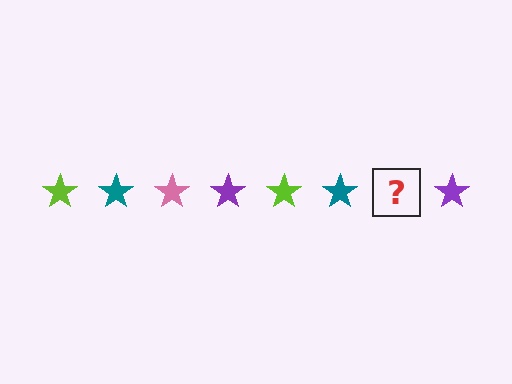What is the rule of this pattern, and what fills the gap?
The rule is that the pattern cycles through lime, teal, pink, purple stars. The gap should be filled with a pink star.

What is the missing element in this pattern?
The missing element is a pink star.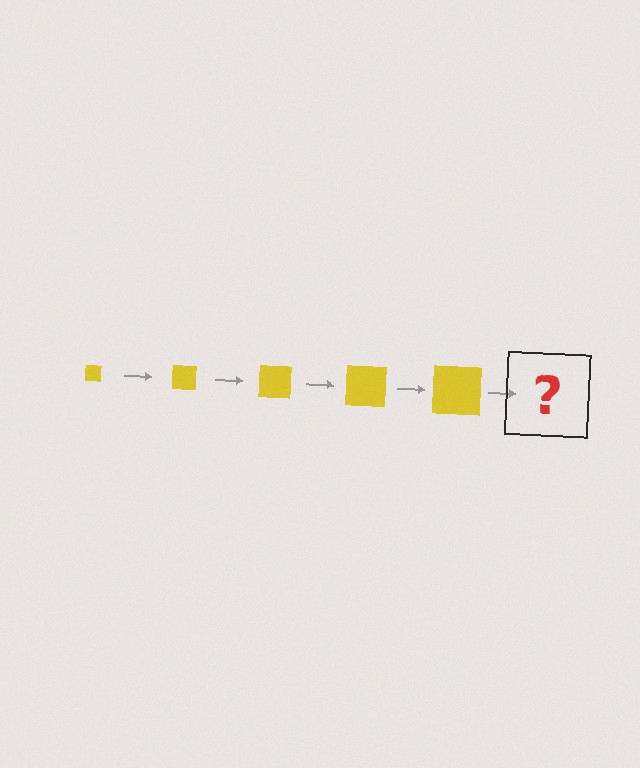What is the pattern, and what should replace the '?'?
The pattern is that the square gets progressively larger each step. The '?' should be a yellow square, larger than the previous one.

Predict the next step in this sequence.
The next step is a yellow square, larger than the previous one.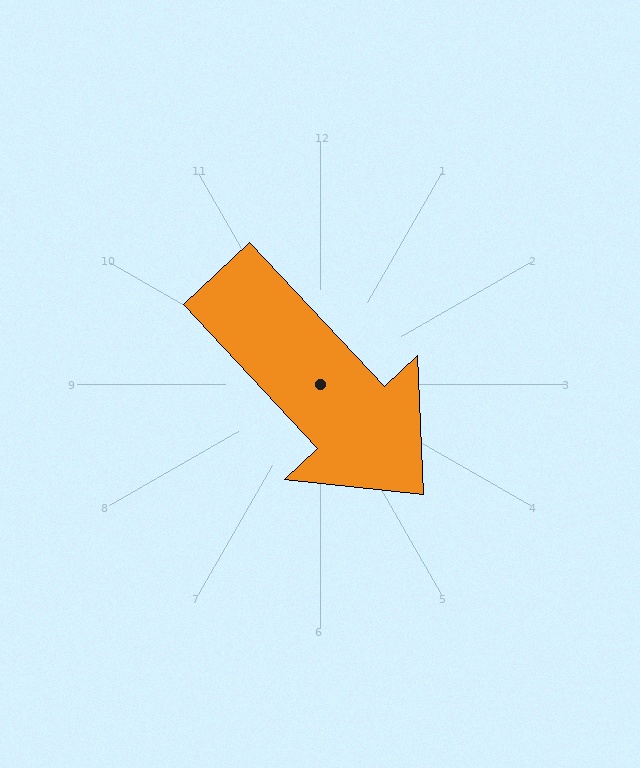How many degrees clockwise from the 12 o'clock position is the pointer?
Approximately 137 degrees.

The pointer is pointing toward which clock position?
Roughly 5 o'clock.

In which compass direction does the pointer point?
Southeast.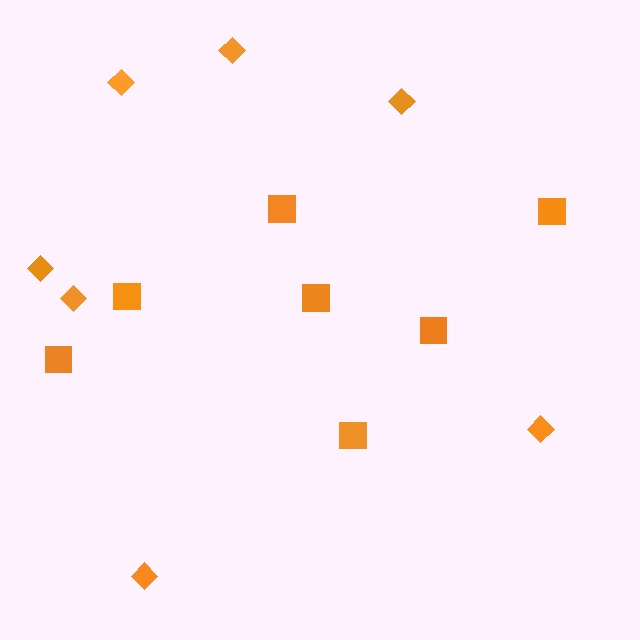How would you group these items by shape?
There are 2 groups: one group of squares (7) and one group of diamonds (7).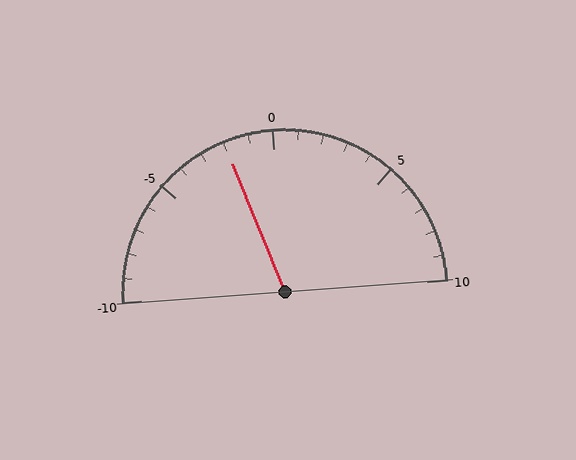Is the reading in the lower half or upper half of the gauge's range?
The reading is in the lower half of the range (-10 to 10).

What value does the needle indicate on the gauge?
The needle indicates approximately -2.